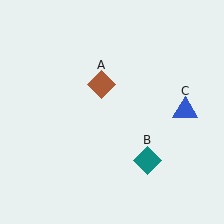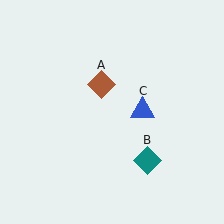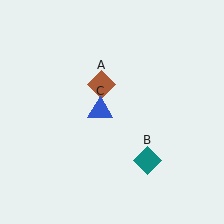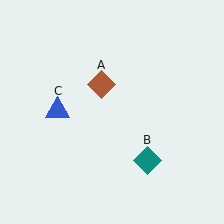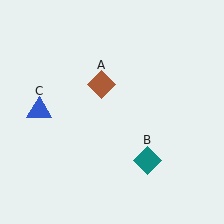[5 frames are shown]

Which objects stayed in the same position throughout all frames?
Brown diamond (object A) and teal diamond (object B) remained stationary.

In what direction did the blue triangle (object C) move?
The blue triangle (object C) moved left.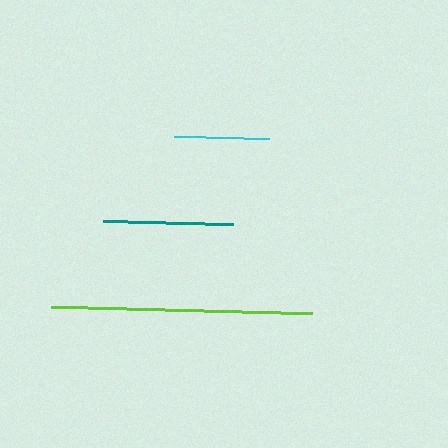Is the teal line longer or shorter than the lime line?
The lime line is longer than the teal line.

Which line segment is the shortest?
The cyan line is the shortest at approximately 95 pixels.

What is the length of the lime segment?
The lime segment is approximately 261 pixels long.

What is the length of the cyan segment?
The cyan segment is approximately 95 pixels long.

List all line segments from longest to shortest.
From longest to shortest: lime, teal, cyan.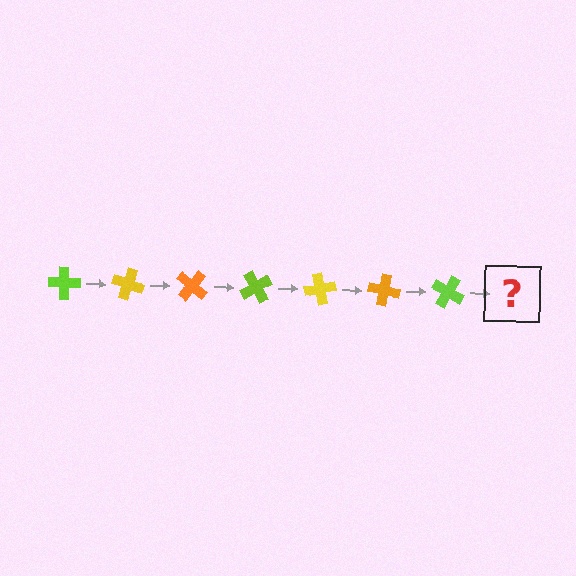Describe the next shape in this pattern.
It should be a yellow cross, rotated 140 degrees from the start.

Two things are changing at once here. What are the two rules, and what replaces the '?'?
The two rules are that it rotates 20 degrees each step and the color cycles through lime, yellow, and orange. The '?' should be a yellow cross, rotated 140 degrees from the start.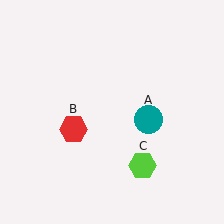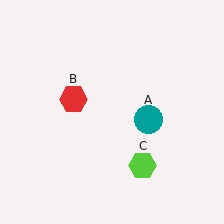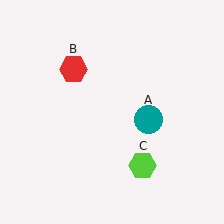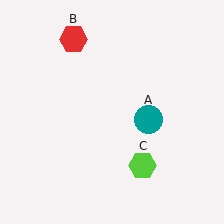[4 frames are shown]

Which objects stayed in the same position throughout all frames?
Teal circle (object A) and lime hexagon (object C) remained stationary.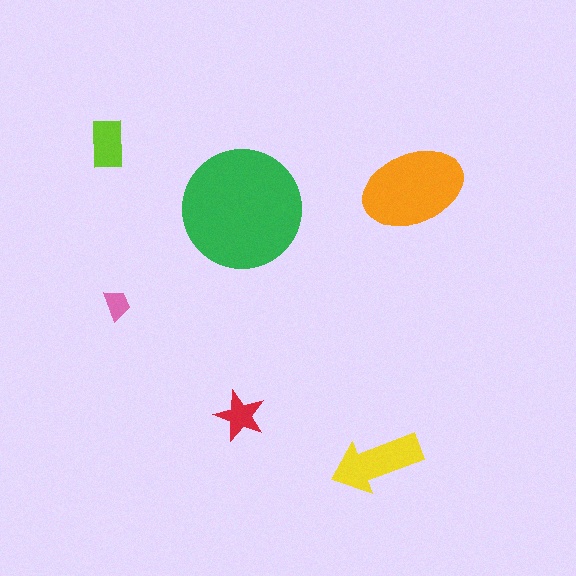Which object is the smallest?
The pink trapezoid.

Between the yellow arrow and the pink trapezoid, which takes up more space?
The yellow arrow.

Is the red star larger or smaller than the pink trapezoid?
Larger.